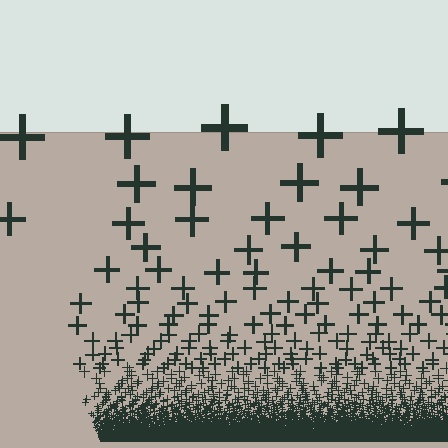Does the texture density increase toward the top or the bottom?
Density increases toward the bottom.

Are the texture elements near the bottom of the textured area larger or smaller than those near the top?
Smaller. The gradient is inverted — elements near the bottom are smaller and denser.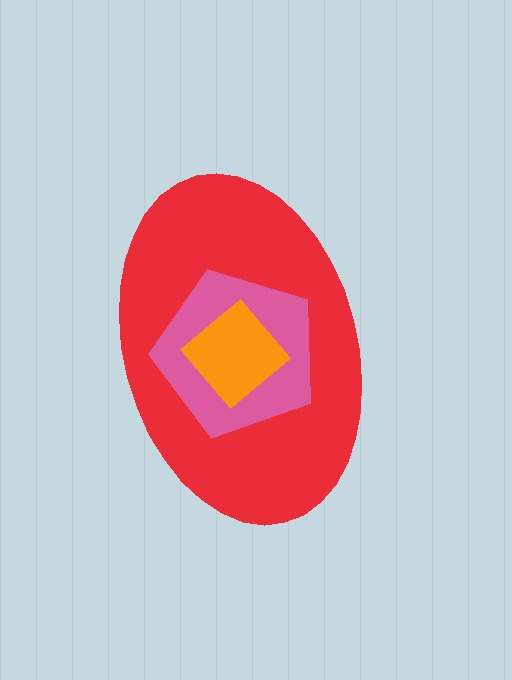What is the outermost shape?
The red ellipse.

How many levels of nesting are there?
3.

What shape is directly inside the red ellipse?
The pink pentagon.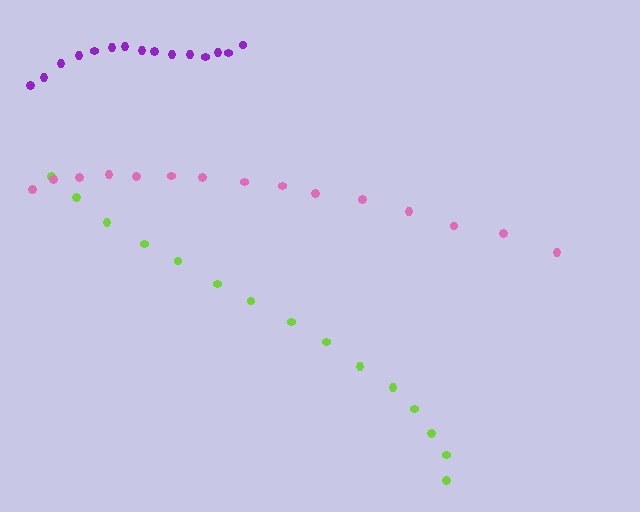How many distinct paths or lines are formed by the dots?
There are 3 distinct paths.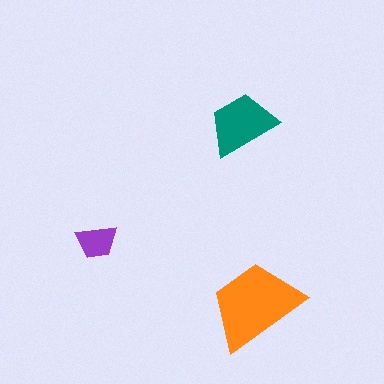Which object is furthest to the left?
The purple trapezoid is leftmost.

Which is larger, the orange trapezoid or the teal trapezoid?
The orange one.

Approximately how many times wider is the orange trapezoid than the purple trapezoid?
About 2.5 times wider.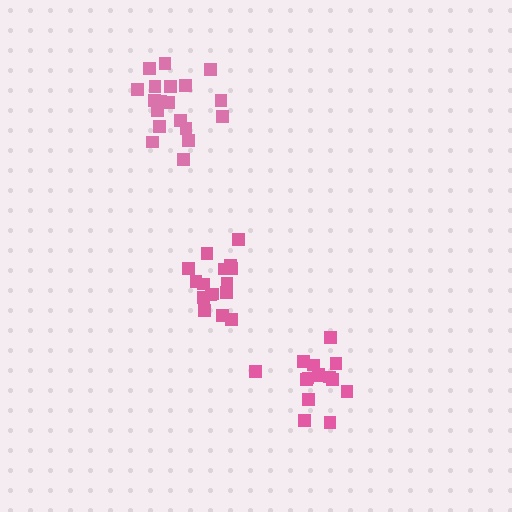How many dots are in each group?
Group 1: 17 dots, Group 2: 19 dots, Group 3: 15 dots (51 total).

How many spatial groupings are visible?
There are 3 spatial groupings.